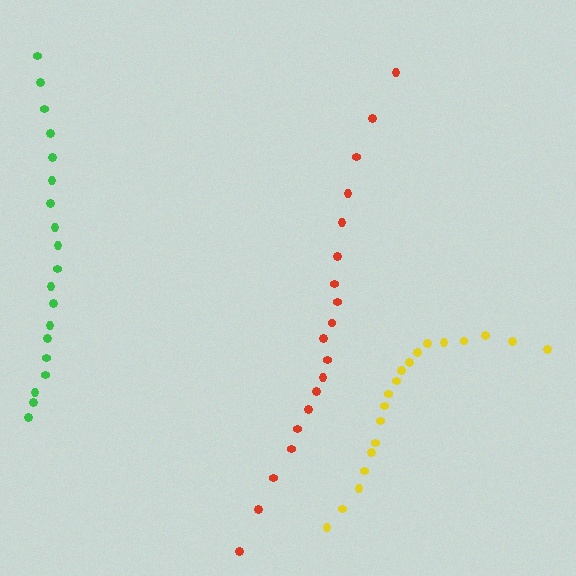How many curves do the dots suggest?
There are 3 distinct paths.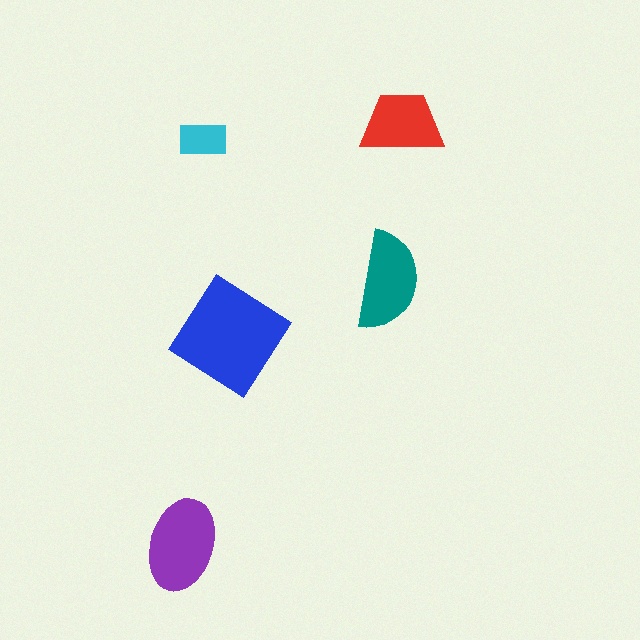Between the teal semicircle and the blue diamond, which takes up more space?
The blue diamond.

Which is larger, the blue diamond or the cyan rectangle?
The blue diamond.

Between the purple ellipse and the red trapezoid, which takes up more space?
The purple ellipse.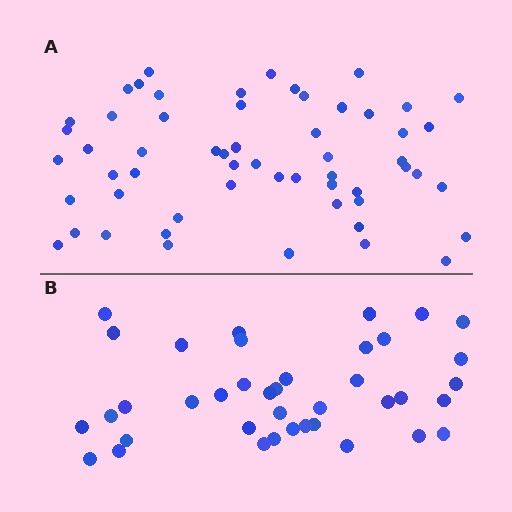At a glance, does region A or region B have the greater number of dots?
Region A (the top region) has more dots.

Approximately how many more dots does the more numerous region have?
Region A has approximately 20 more dots than region B.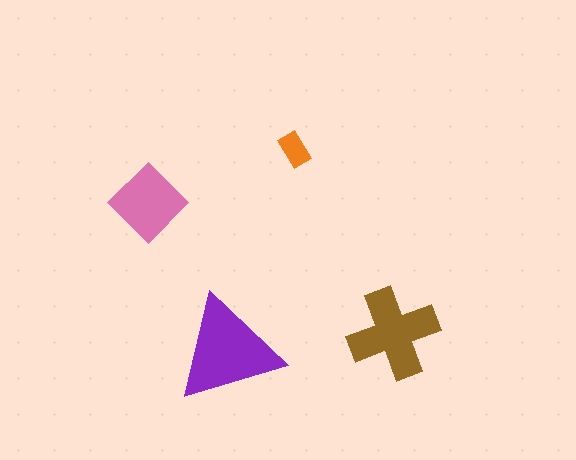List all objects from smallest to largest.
The orange rectangle, the pink diamond, the brown cross, the purple triangle.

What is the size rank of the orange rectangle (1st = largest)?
4th.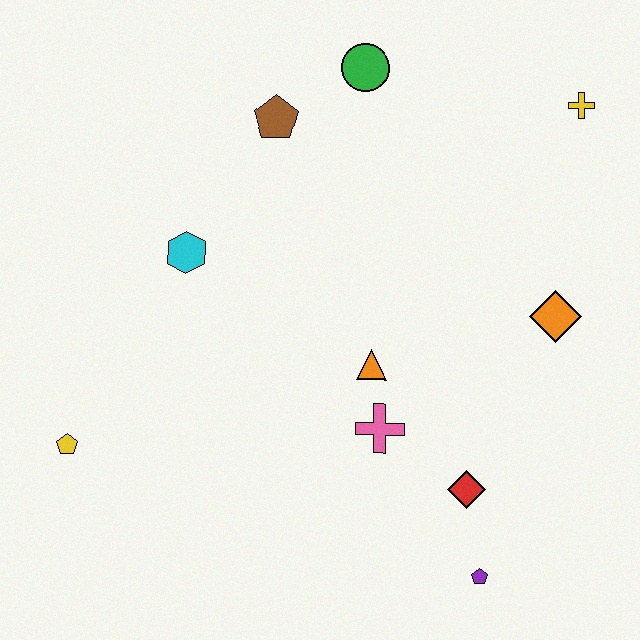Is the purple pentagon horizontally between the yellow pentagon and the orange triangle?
No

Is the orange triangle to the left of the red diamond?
Yes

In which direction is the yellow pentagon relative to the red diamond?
The yellow pentagon is to the left of the red diamond.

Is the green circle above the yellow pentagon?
Yes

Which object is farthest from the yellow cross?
The yellow pentagon is farthest from the yellow cross.